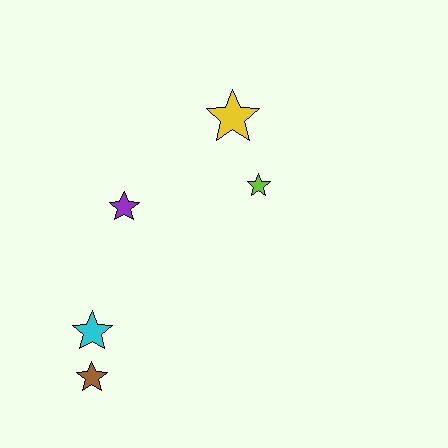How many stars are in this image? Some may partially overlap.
There are 5 stars.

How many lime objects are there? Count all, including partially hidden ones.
There is 1 lime object.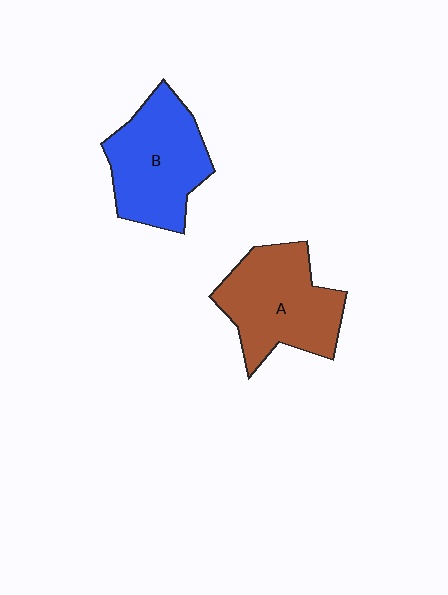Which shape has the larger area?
Shape A (brown).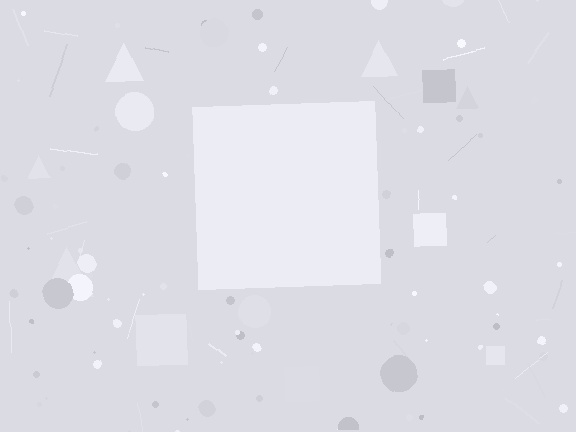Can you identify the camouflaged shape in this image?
The camouflaged shape is a square.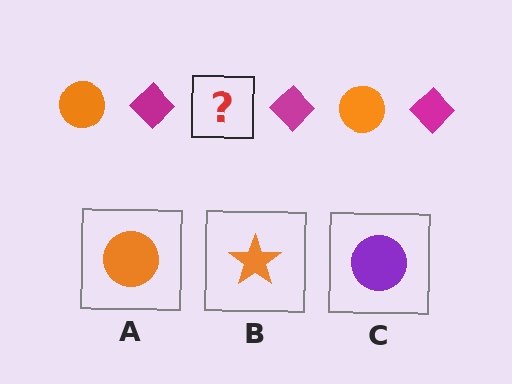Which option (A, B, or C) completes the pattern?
A.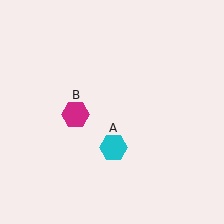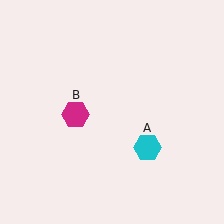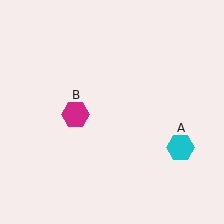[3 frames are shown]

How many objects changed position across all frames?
1 object changed position: cyan hexagon (object A).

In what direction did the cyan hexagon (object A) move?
The cyan hexagon (object A) moved right.